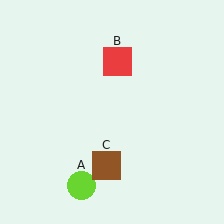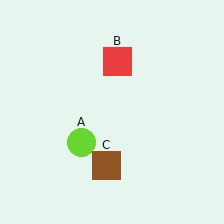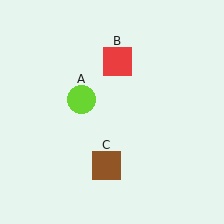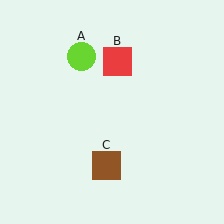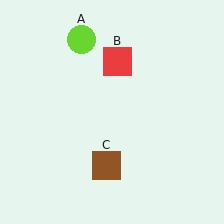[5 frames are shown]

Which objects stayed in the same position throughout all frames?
Red square (object B) and brown square (object C) remained stationary.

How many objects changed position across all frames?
1 object changed position: lime circle (object A).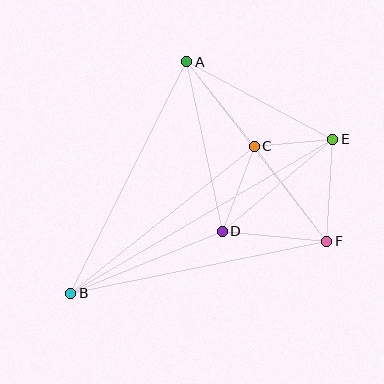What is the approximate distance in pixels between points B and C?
The distance between B and C is approximately 235 pixels.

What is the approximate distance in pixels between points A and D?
The distance between A and D is approximately 173 pixels.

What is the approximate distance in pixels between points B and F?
The distance between B and F is approximately 261 pixels.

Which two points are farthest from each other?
Points B and E are farthest from each other.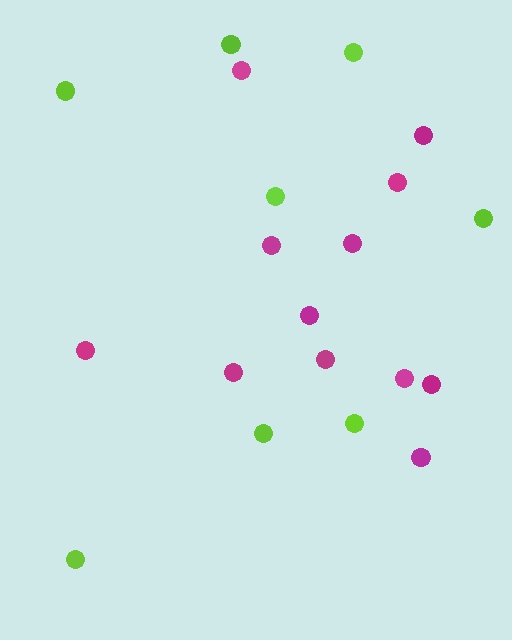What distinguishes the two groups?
There are 2 groups: one group of lime circles (8) and one group of magenta circles (12).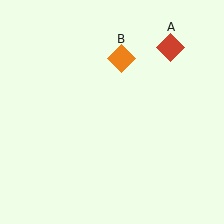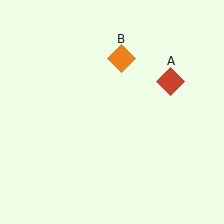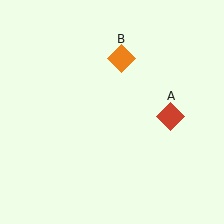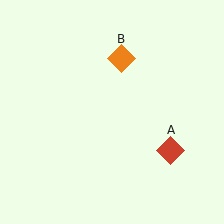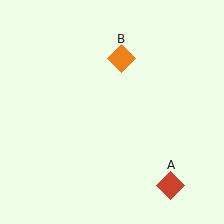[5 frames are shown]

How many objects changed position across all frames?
1 object changed position: red diamond (object A).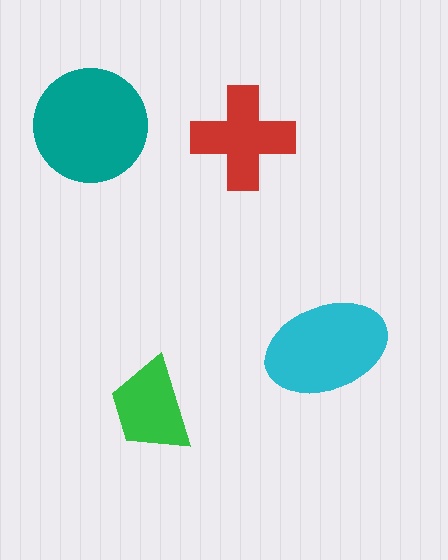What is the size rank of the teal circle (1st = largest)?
1st.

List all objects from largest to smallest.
The teal circle, the cyan ellipse, the red cross, the green trapezoid.